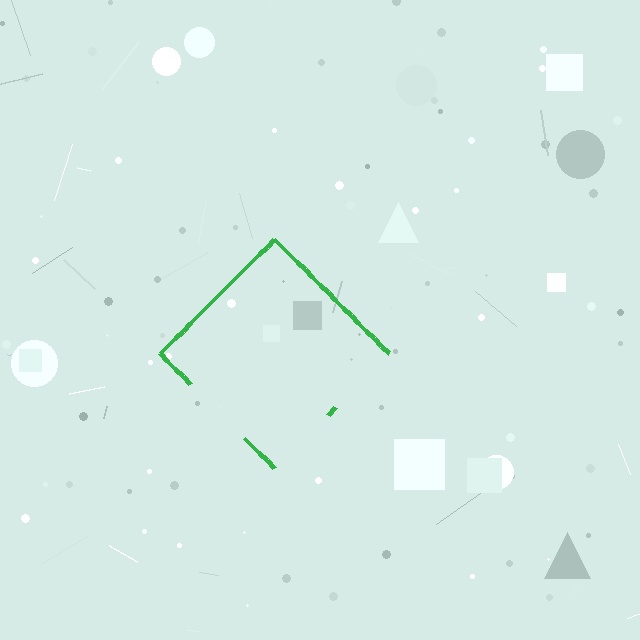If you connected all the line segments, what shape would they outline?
They would outline a diamond.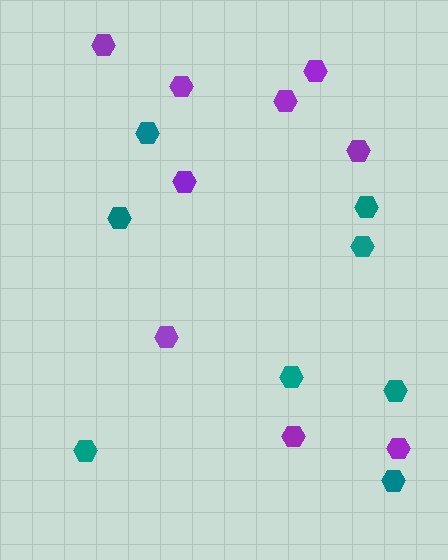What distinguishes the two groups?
There are 2 groups: one group of teal hexagons (8) and one group of purple hexagons (9).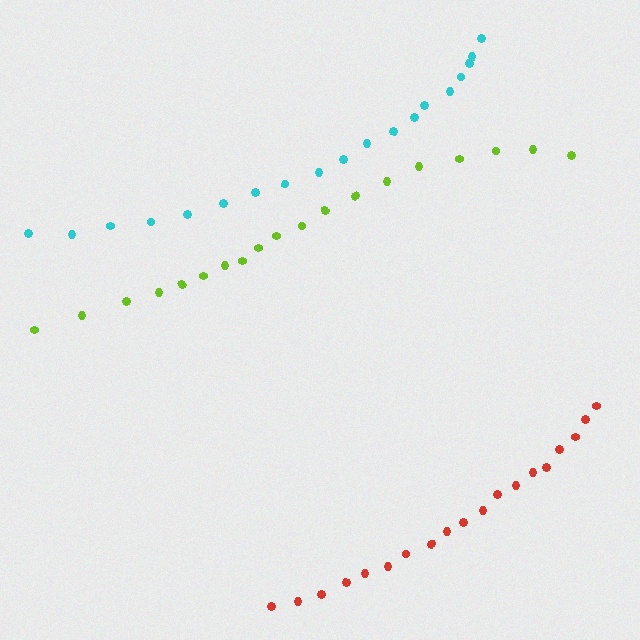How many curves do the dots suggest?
There are 3 distinct paths.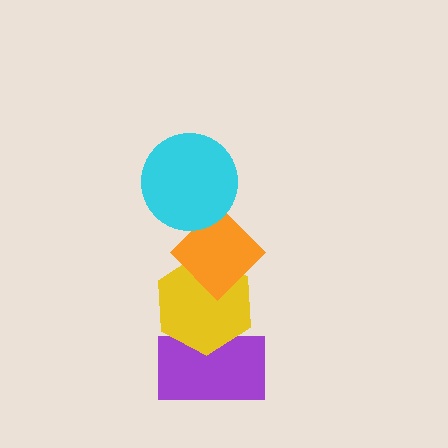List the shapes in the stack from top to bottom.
From top to bottom: the cyan circle, the orange diamond, the yellow hexagon, the purple rectangle.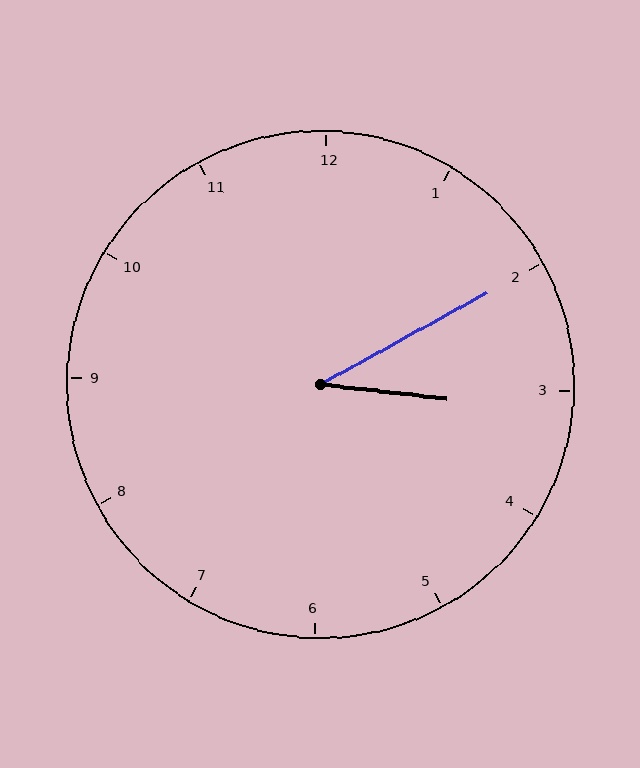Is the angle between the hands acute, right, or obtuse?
It is acute.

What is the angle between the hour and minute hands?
Approximately 35 degrees.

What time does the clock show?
3:10.